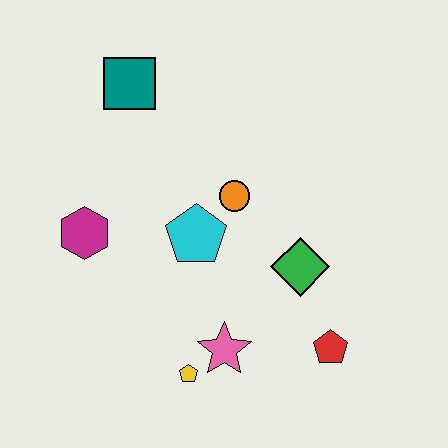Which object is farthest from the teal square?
The red pentagon is farthest from the teal square.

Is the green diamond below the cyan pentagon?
Yes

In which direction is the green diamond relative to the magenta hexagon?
The green diamond is to the right of the magenta hexagon.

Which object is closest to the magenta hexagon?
The cyan pentagon is closest to the magenta hexagon.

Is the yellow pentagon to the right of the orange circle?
No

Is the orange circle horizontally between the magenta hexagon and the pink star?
No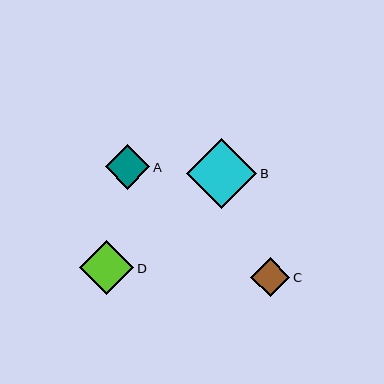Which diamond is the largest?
Diamond B is the largest with a size of approximately 70 pixels.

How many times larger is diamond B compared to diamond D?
Diamond B is approximately 1.3 times the size of diamond D.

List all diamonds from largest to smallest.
From largest to smallest: B, D, A, C.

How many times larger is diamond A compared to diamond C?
Diamond A is approximately 1.1 times the size of diamond C.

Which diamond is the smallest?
Diamond C is the smallest with a size of approximately 39 pixels.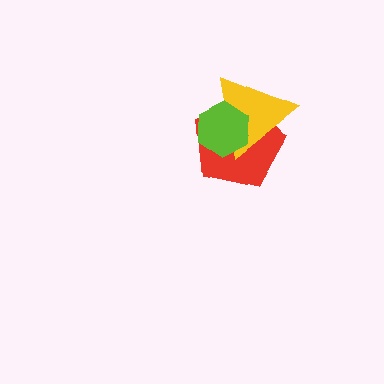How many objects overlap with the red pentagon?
2 objects overlap with the red pentagon.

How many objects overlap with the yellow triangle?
2 objects overlap with the yellow triangle.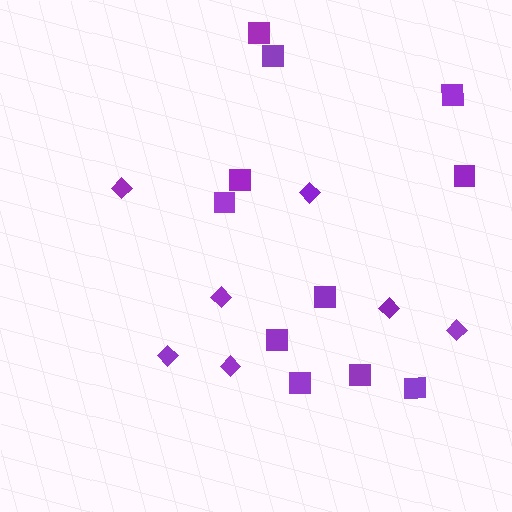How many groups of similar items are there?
There are 2 groups: one group of squares (11) and one group of diamonds (7).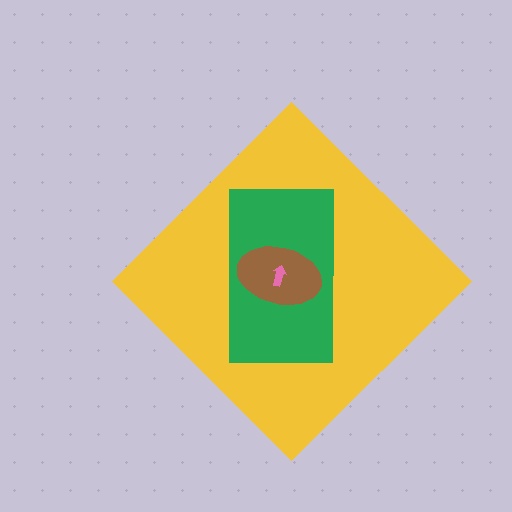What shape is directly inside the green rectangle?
The brown ellipse.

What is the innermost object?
The pink arrow.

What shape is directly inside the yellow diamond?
The green rectangle.